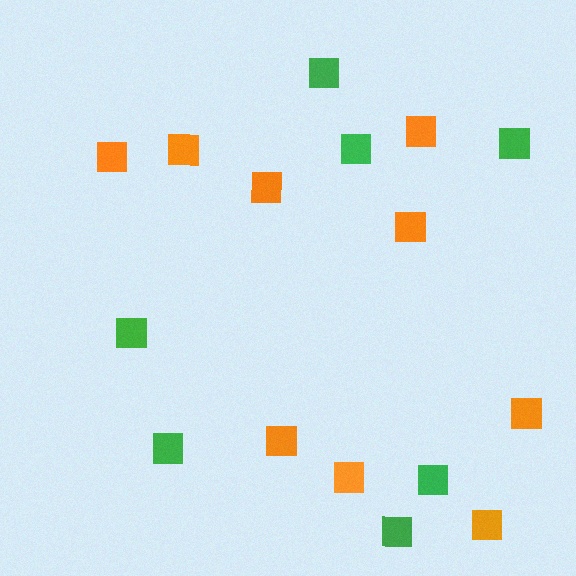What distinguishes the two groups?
There are 2 groups: one group of orange squares (9) and one group of green squares (7).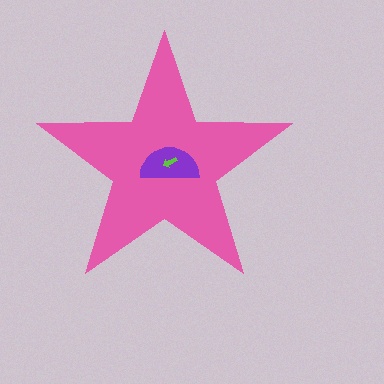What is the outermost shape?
The pink star.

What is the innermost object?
The lime arrow.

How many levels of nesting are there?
3.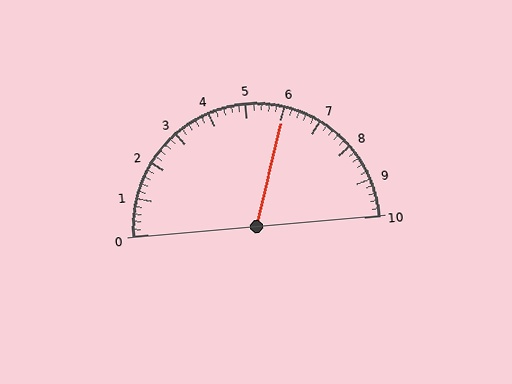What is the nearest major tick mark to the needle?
The nearest major tick mark is 6.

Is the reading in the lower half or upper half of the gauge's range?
The reading is in the upper half of the range (0 to 10).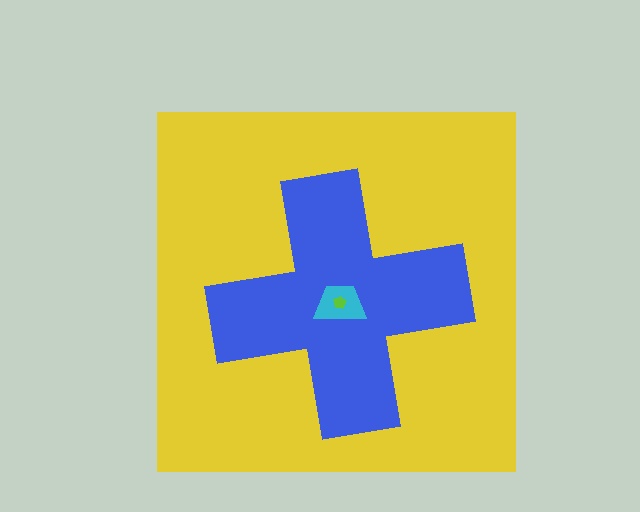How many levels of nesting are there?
4.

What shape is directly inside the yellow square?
The blue cross.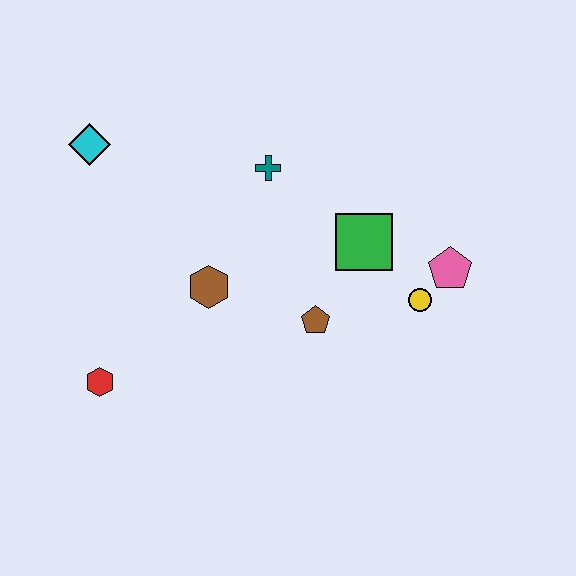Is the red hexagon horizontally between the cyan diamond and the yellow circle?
Yes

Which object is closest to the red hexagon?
The brown hexagon is closest to the red hexagon.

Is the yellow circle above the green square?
No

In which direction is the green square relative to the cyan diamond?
The green square is to the right of the cyan diamond.